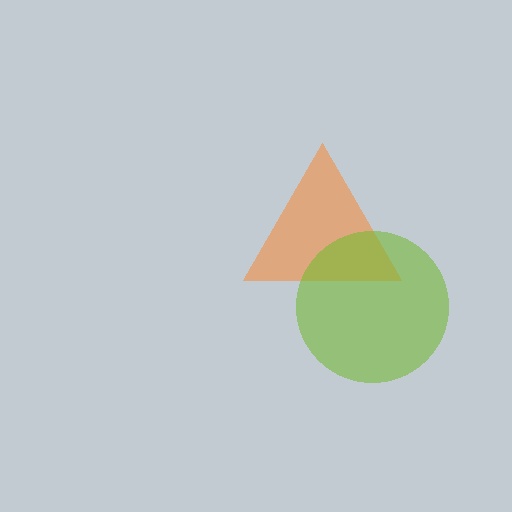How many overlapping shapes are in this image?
There are 2 overlapping shapes in the image.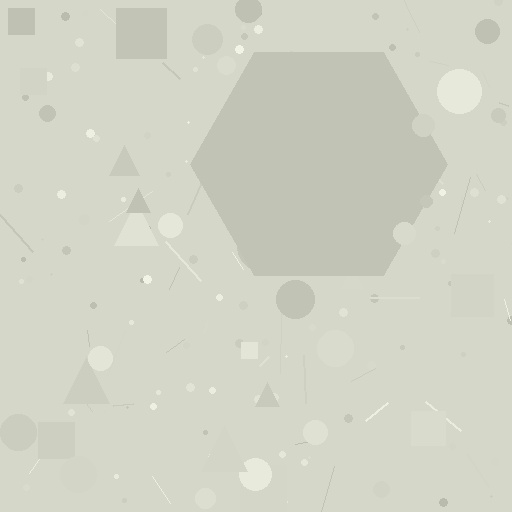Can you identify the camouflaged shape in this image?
The camouflaged shape is a hexagon.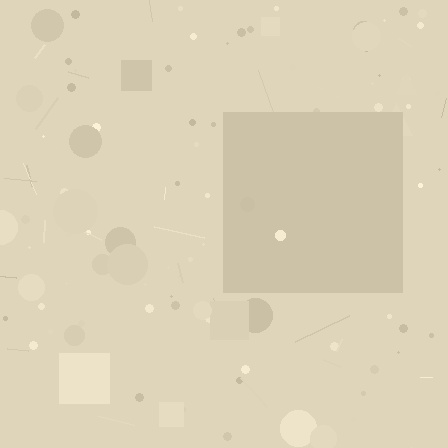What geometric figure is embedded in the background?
A square is embedded in the background.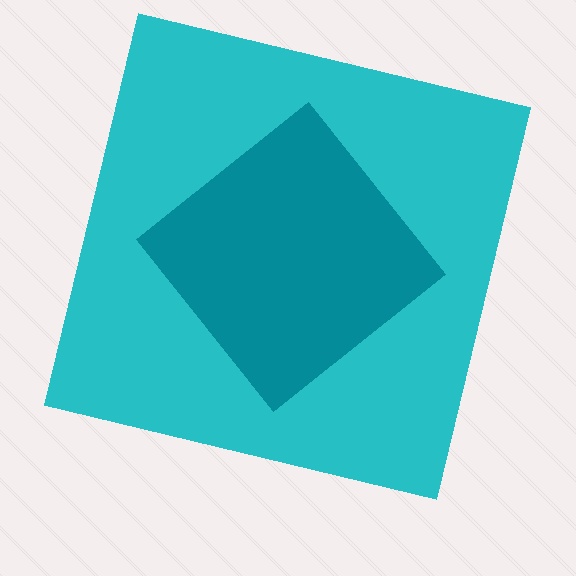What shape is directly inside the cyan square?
The teal diamond.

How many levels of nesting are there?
2.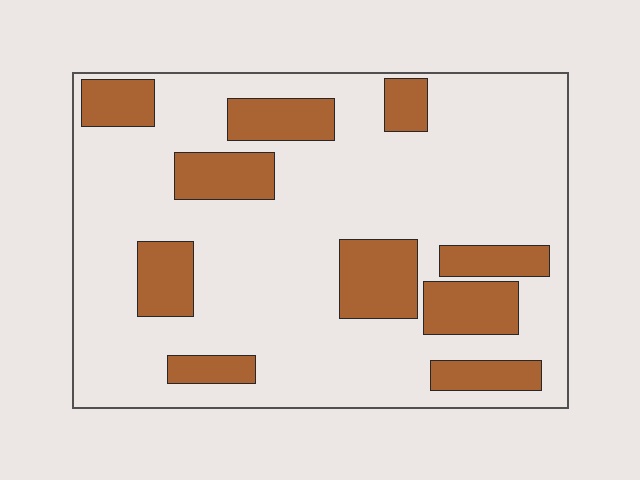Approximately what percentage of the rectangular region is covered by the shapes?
Approximately 25%.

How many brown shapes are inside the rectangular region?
10.